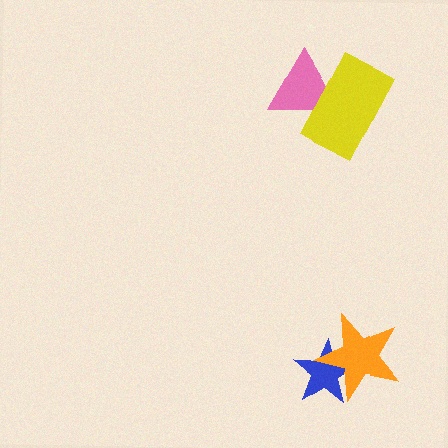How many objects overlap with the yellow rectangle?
1 object overlaps with the yellow rectangle.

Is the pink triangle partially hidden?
Yes, it is partially covered by another shape.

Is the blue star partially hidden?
Yes, it is partially covered by another shape.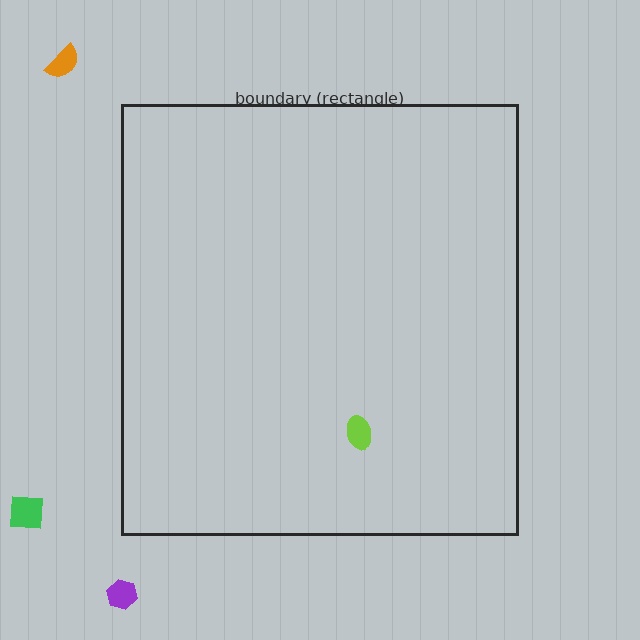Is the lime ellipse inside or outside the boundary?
Inside.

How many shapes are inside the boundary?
1 inside, 3 outside.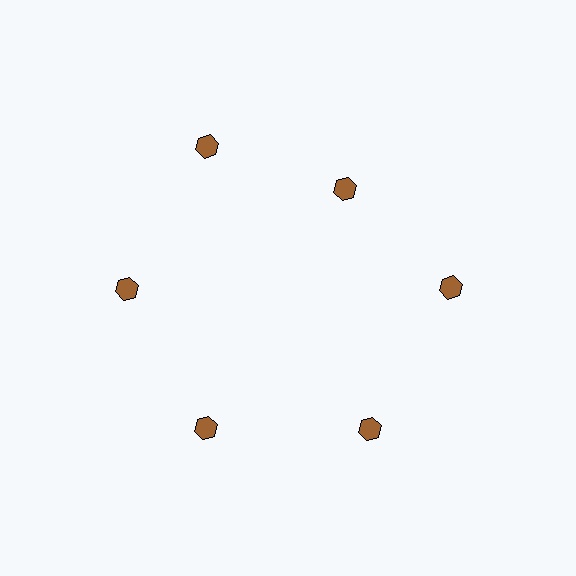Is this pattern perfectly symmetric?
No. The 6 brown hexagons are arranged in a ring, but one element near the 1 o'clock position is pulled inward toward the center, breaking the 6-fold rotational symmetry.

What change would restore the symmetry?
The symmetry would be restored by moving it outward, back onto the ring so that all 6 hexagons sit at equal angles and equal distance from the center.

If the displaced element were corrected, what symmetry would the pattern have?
It would have 6-fold rotational symmetry — the pattern would map onto itself every 60 degrees.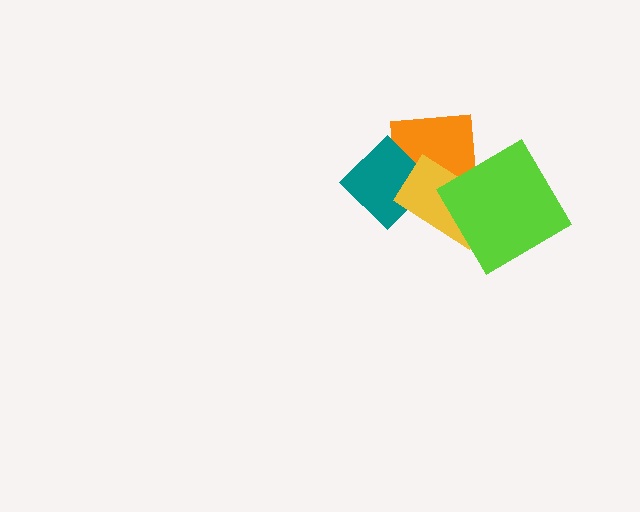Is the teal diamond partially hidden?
Yes, it is partially covered by another shape.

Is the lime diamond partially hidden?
No, no other shape covers it.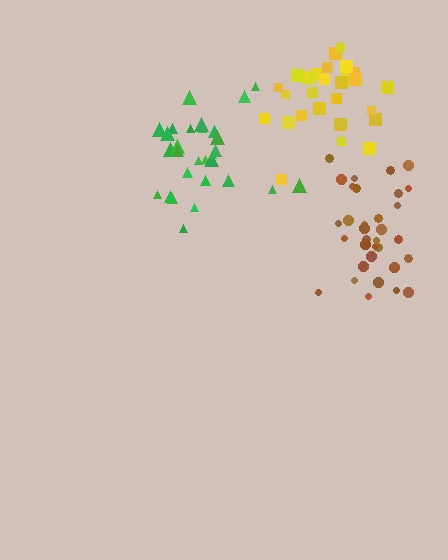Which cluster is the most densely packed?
Yellow.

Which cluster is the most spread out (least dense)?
Green.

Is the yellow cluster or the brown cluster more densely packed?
Yellow.